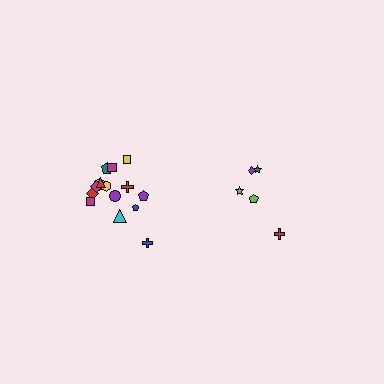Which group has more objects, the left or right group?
The left group.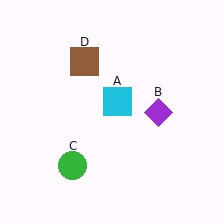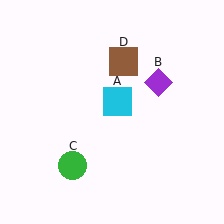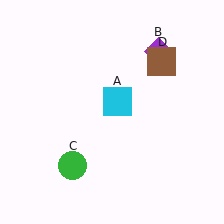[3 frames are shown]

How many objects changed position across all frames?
2 objects changed position: purple diamond (object B), brown square (object D).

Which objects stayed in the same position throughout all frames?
Cyan square (object A) and green circle (object C) remained stationary.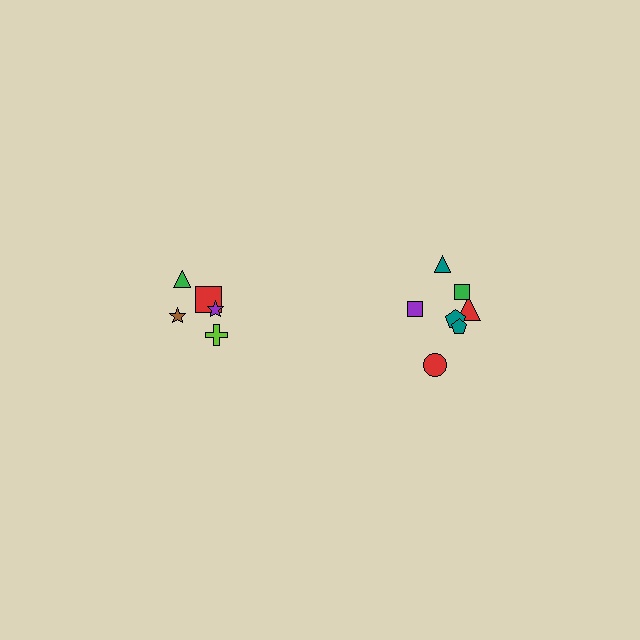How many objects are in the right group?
There are 7 objects.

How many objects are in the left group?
There are 5 objects.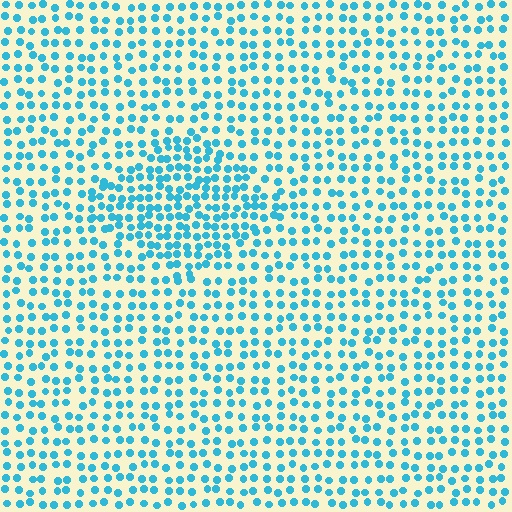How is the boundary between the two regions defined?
The boundary is defined by a change in element density (approximately 1.7x ratio). All elements are the same color, size, and shape.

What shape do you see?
I see a diamond.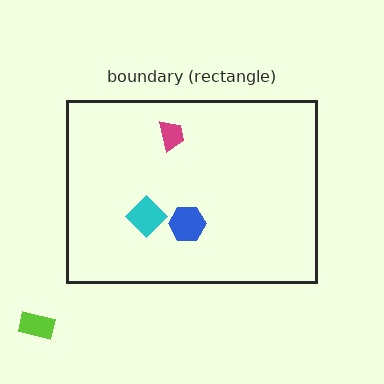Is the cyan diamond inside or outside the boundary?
Inside.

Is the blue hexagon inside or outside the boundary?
Inside.